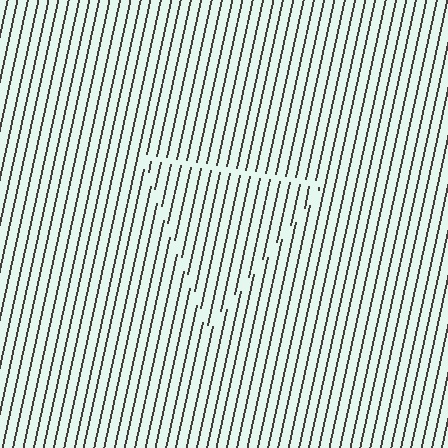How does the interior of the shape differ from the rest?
The interior of the shape contains the same grating, shifted by half a period — the contour is defined by the phase discontinuity where line-ends from the inner and outer gratings abut.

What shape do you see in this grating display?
An illusory triangle. The interior of the shape contains the same grating, shifted by half a period — the contour is defined by the phase discontinuity where line-ends from the inner and outer gratings abut.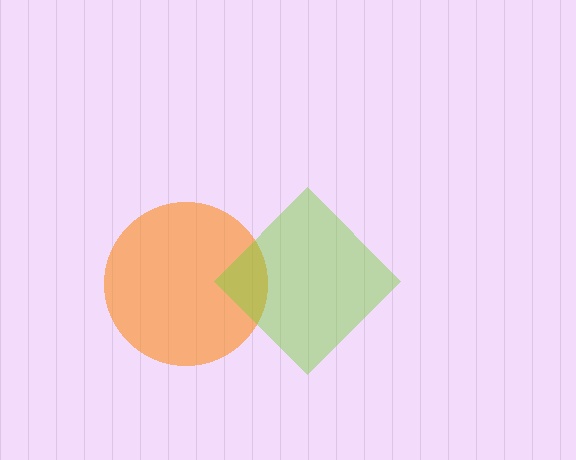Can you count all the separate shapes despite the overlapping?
Yes, there are 2 separate shapes.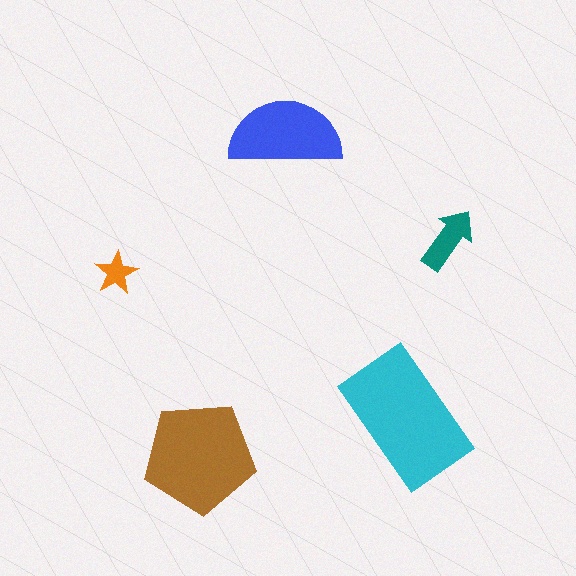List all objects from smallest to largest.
The orange star, the teal arrow, the blue semicircle, the brown pentagon, the cyan rectangle.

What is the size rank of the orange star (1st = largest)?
5th.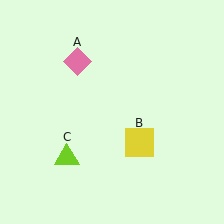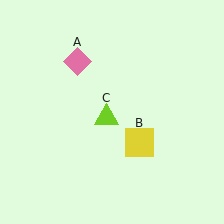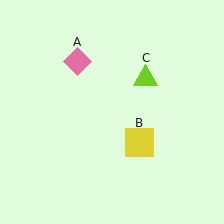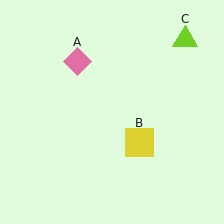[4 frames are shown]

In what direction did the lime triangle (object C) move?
The lime triangle (object C) moved up and to the right.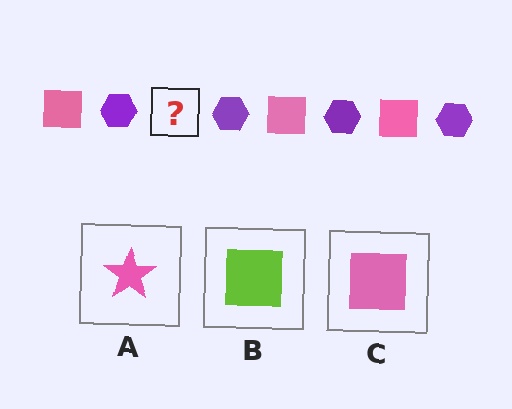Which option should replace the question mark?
Option C.